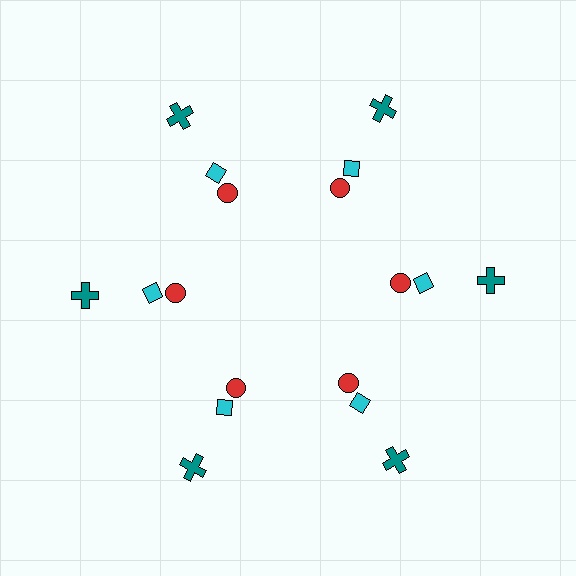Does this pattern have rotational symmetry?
Yes, this pattern has 6-fold rotational symmetry. It looks the same after rotating 60 degrees around the center.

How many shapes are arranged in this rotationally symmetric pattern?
There are 18 shapes, arranged in 6 groups of 3.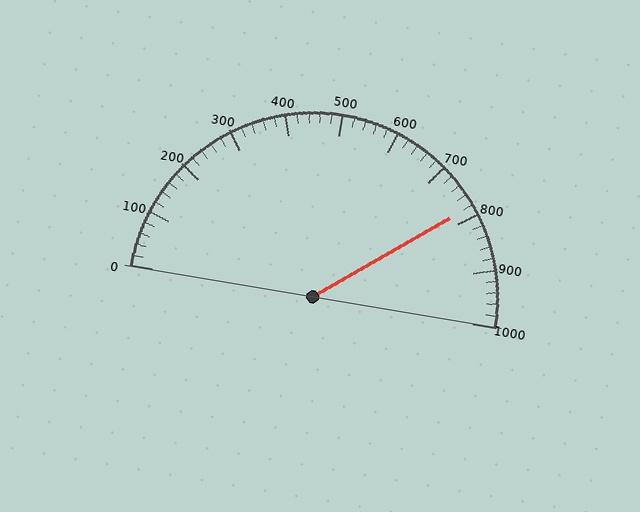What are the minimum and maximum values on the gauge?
The gauge ranges from 0 to 1000.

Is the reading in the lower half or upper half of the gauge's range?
The reading is in the upper half of the range (0 to 1000).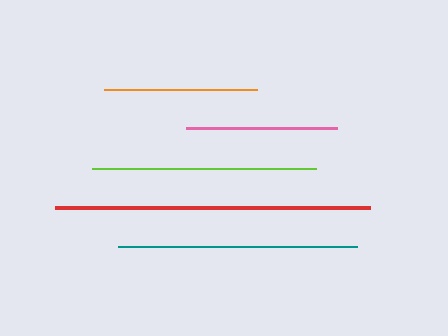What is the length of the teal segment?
The teal segment is approximately 239 pixels long.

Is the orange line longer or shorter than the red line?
The red line is longer than the orange line.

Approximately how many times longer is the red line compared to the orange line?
The red line is approximately 2.1 times the length of the orange line.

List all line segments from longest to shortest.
From longest to shortest: red, teal, lime, orange, pink.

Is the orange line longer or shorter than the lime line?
The lime line is longer than the orange line.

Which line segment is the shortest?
The pink line is the shortest at approximately 151 pixels.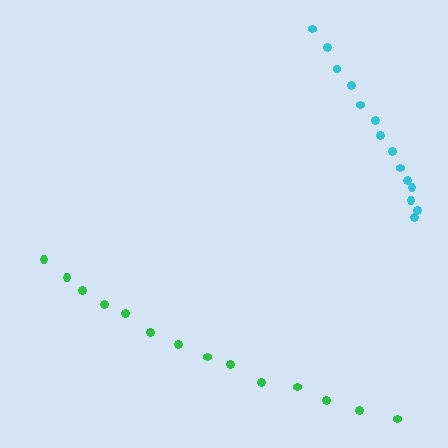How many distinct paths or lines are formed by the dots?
There are 2 distinct paths.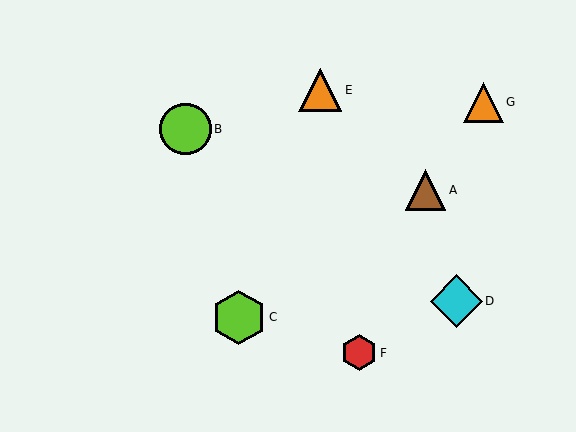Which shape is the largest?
The lime hexagon (labeled C) is the largest.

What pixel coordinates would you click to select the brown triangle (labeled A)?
Click at (426, 190) to select the brown triangle A.